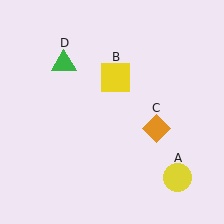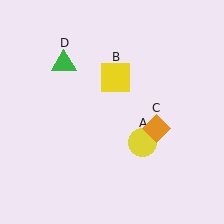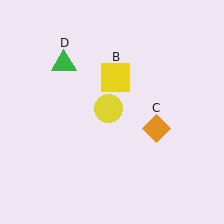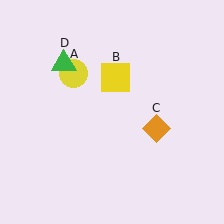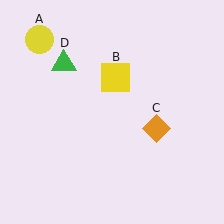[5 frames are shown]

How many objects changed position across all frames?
1 object changed position: yellow circle (object A).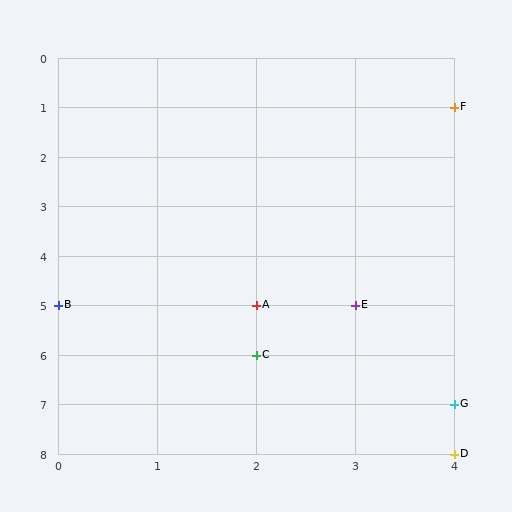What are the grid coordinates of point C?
Point C is at grid coordinates (2, 6).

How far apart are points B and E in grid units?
Points B and E are 3 columns apart.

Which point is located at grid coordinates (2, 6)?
Point C is at (2, 6).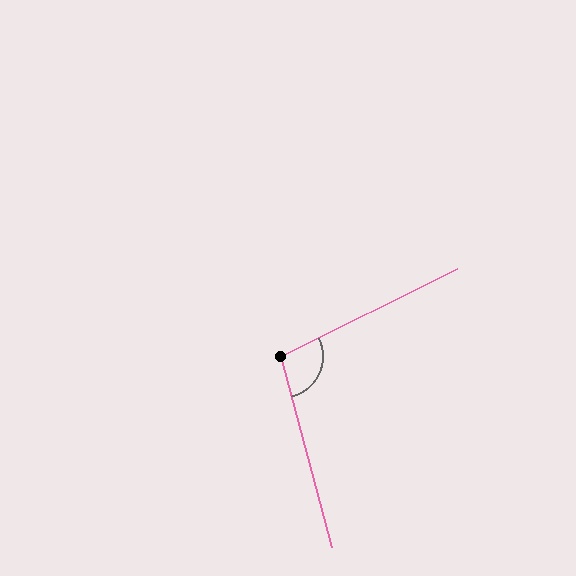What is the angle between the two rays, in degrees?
Approximately 102 degrees.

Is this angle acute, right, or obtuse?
It is obtuse.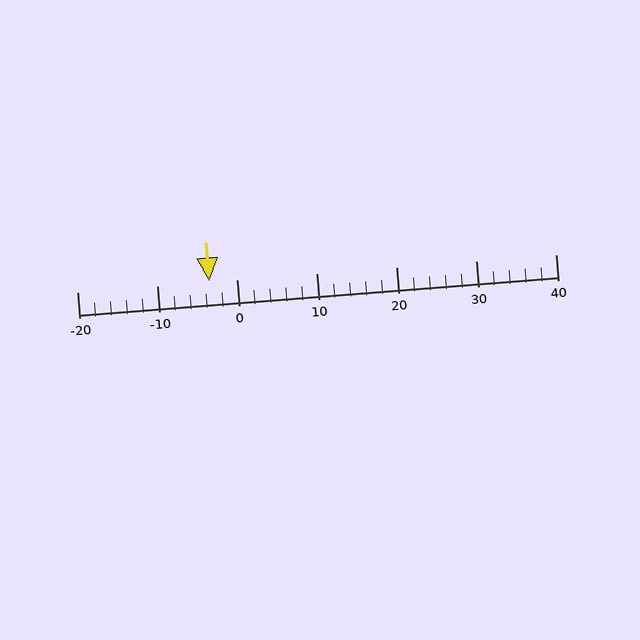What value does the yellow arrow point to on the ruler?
The yellow arrow points to approximately -3.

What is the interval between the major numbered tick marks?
The major tick marks are spaced 10 units apart.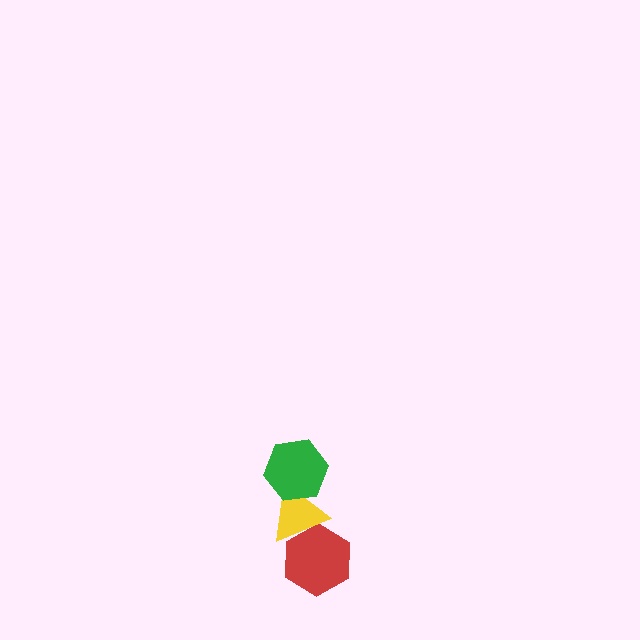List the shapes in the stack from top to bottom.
From top to bottom: the green hexagon, the yellow triangle, the red hexagon.